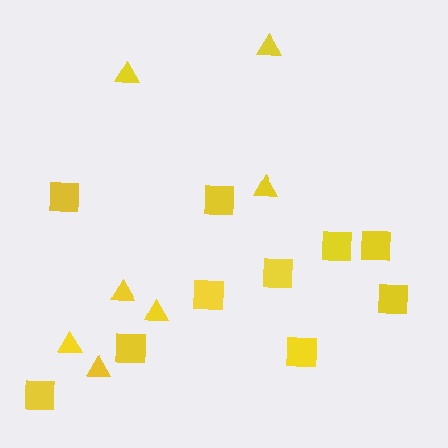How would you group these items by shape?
There are 2 groups: one group of squares (10) and one group of triangles (7).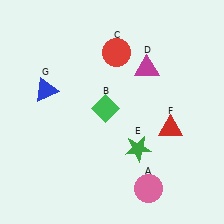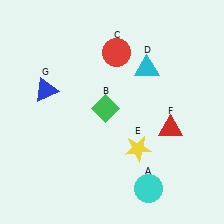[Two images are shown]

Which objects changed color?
A changed from pink to cyan. D changed from magenta to cyan. E changed from green to yellow.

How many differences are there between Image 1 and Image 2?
There are 3 differences between the two images.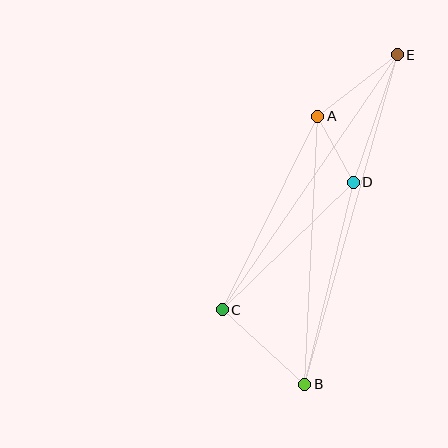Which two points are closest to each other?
Points A and D are closest to each other.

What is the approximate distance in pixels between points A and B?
The distance between A and B is approximately 269 pixels.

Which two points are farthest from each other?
Points B and E are farthest from each other.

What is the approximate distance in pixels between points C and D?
The distance between C and D is approximately 183 pixels.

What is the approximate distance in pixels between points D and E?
The distance between D and E is approximately 135 pixels.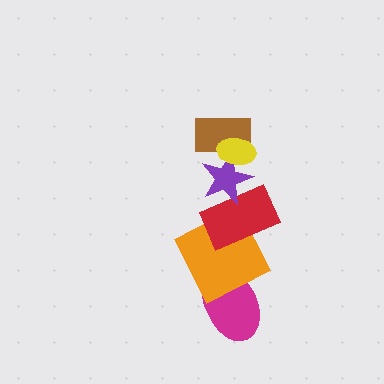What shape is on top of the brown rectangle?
The yellow ellipse is on top of the brown rectangle.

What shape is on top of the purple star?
The brown rectangle is on top of the purple star.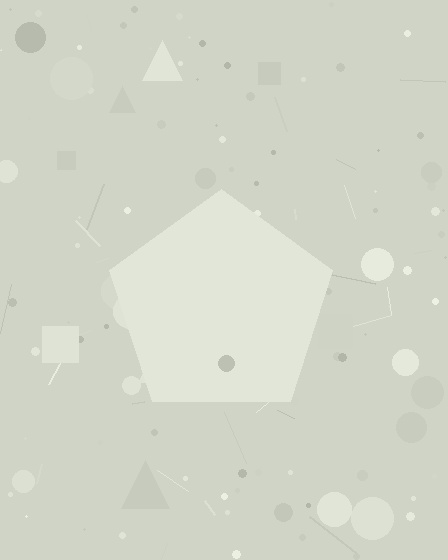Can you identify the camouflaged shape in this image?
The camouflaged shape is a pentagon.